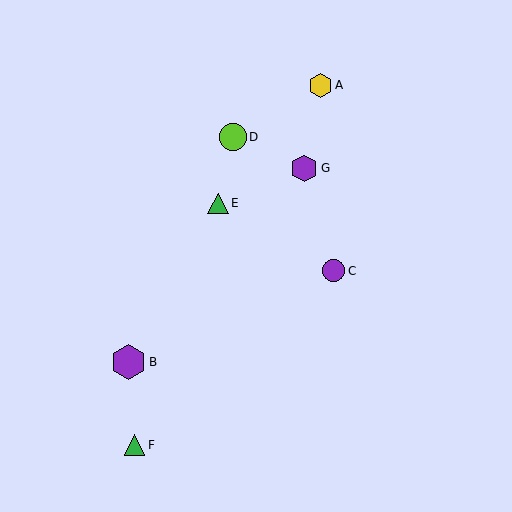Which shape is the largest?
The purple hexagon (labeled B) is the largest.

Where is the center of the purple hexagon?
The center of the purple hexagon is at (304, 168).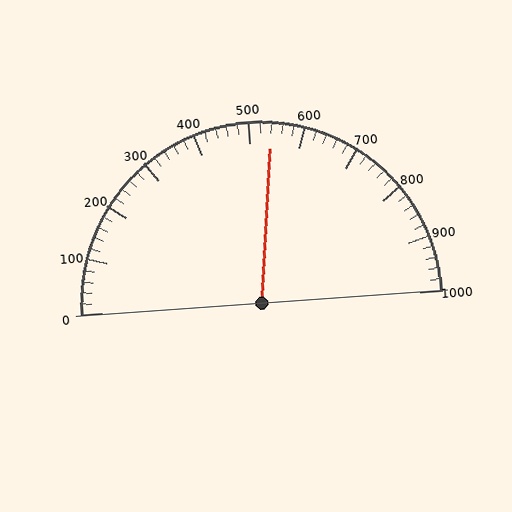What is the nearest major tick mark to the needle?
The nearest major tick mark is 500.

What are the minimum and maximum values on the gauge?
The gauge ranges from 0 to 1000.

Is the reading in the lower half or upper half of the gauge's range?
The reading is in the upper half of the range (0 to 1000).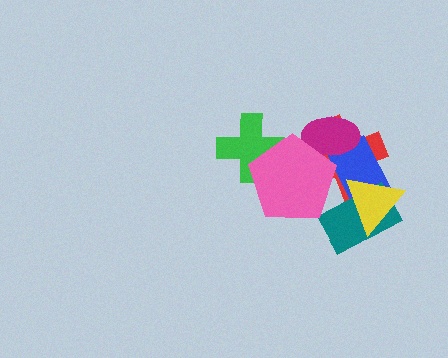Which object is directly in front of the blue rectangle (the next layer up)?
The teal rectangle is directly in front of the blue rectangle.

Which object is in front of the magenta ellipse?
The pink pentagon is in front of the magenta ellipse.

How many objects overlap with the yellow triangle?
3 objects overlap with the yellow triangle.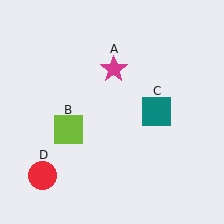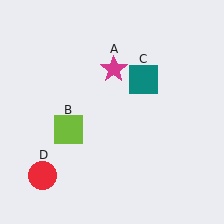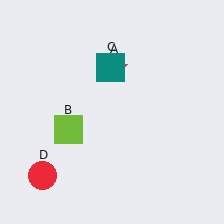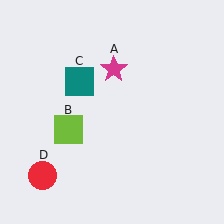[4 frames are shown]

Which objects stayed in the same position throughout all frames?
Magenta star (object A) and lime square (object B) and red circle (object D) remained stationary.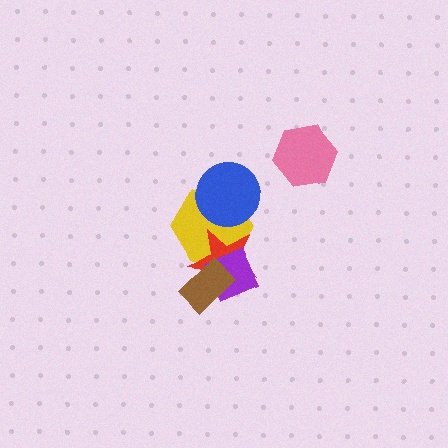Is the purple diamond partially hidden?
Yes, it is partially covered by another shape.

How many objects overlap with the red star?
3 objects overlap with the red star.